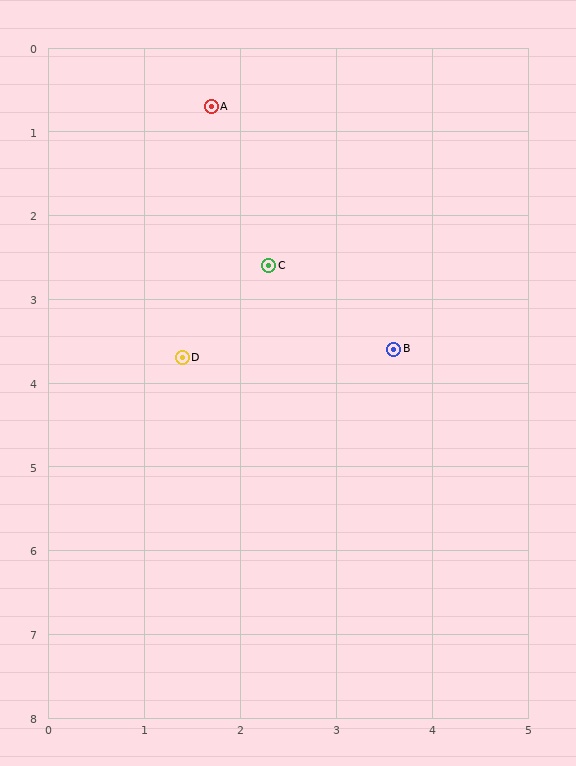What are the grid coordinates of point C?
Point C is at approximately (2.3, 2.6).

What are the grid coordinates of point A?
Point A is at approximately (1.7, 0.7).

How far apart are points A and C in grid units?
Points A and C are about 2.0 grid units apart.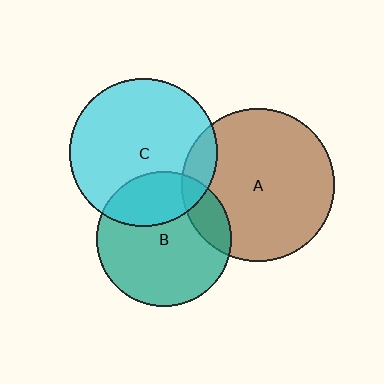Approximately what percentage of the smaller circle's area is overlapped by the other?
Approximately 10%.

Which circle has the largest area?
Circle A (brown).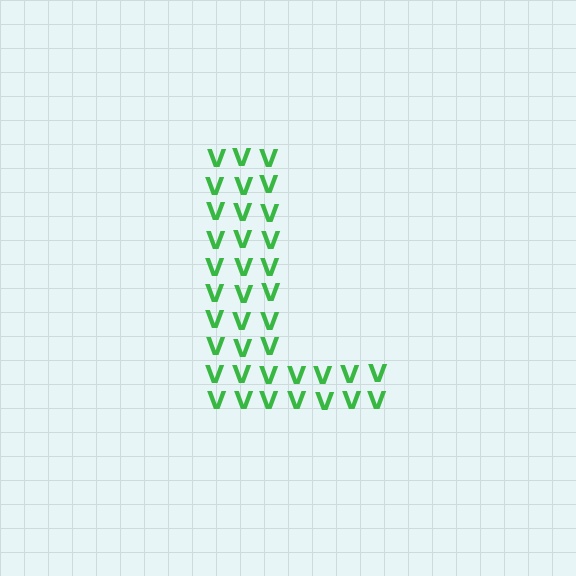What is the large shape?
The large shape is the letter L.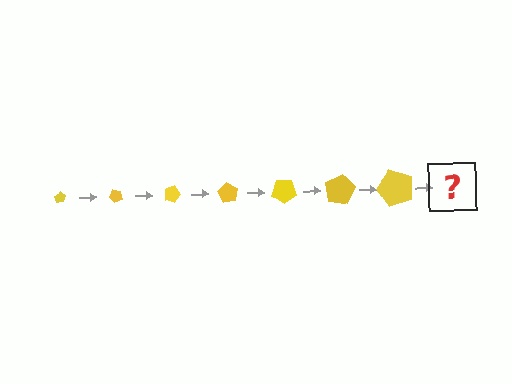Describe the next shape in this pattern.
It should be a pentagon, larger than the previous one and rotated 315 degrees from the start.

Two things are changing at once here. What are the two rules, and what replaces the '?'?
The two rules are that the pentagon grows larger each step and it rotates 45 degrees each step. The '?' should be a pentagon, larger than the previous one and rotated 315 degrees from the start.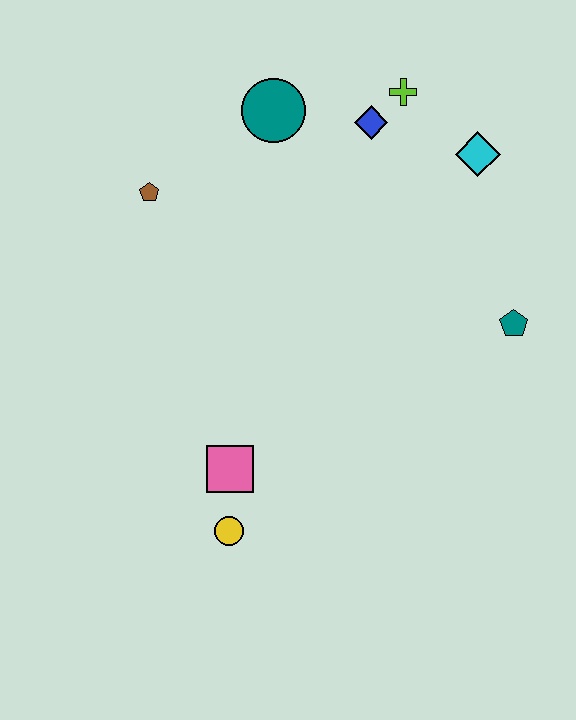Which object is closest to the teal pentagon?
The cyan diamond is closest to the teal pentagon.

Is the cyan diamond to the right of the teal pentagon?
No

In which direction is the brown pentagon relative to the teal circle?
The brown pentagon is to the left of the teal circle.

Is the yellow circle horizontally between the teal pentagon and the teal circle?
No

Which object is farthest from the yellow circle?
The lime cross is farthest from the yellow circle.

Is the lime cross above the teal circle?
Yes